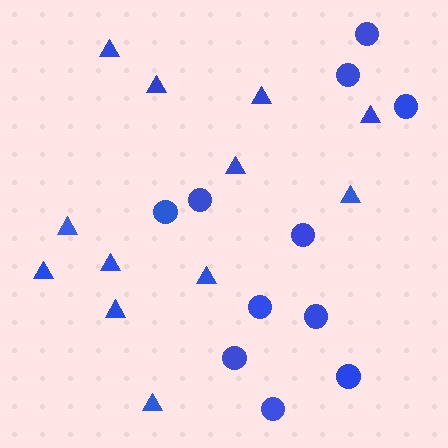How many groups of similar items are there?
There are 2 groups: one group of triangles (12) and one group of circles (11).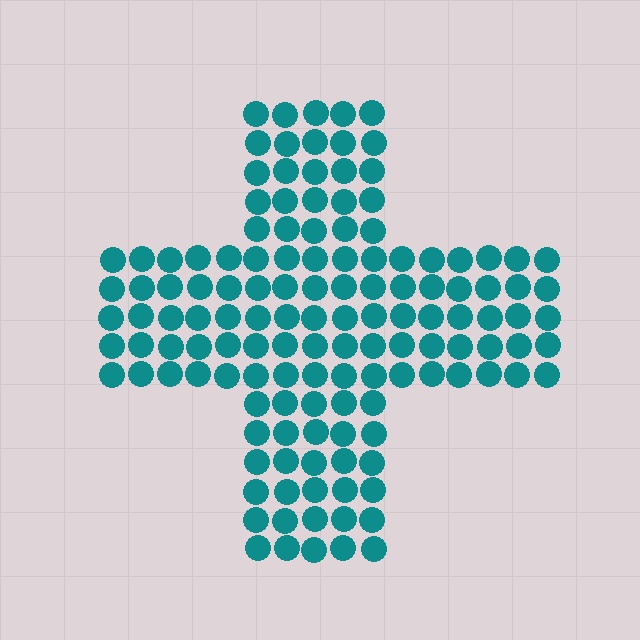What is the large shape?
The large shape is a cross.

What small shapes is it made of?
It is made of small circles.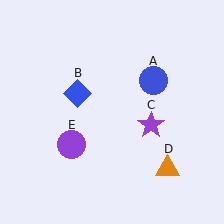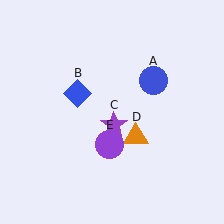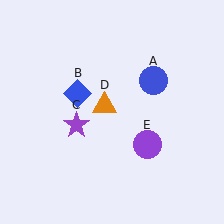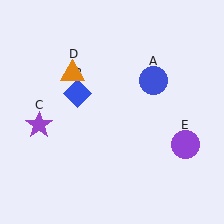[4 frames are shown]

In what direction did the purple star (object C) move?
The purple star (object C) moved left.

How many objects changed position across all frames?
3 objects changed position: purple star (object C), orange triangle (object D), purple circle (object E).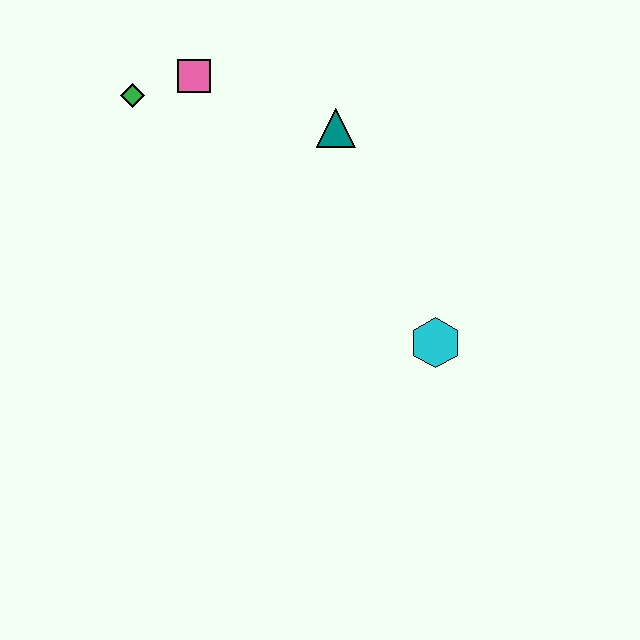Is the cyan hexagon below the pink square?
Yes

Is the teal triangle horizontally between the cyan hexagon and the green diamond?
Yes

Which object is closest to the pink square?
The green diamond is closest to the pink square.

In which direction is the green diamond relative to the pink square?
The green diamond is to the left of the pink square.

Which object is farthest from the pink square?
The cyan hexagon is farthest from the pink square.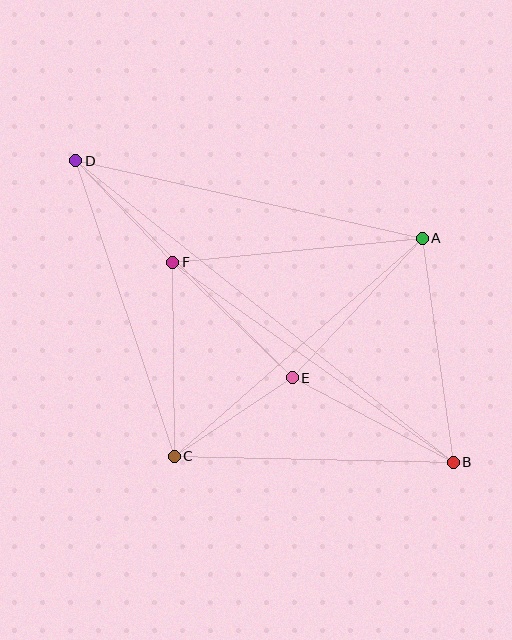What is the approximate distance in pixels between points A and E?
The distance between A and E is approximately 191 pixels.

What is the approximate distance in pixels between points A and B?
The distance between A and B is approximately 226 pixels.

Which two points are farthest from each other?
Points B and D are farthest from each other.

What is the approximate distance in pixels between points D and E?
The distance between D and E is approximately 307 pixels.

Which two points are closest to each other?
Points D and F are closest to each other.